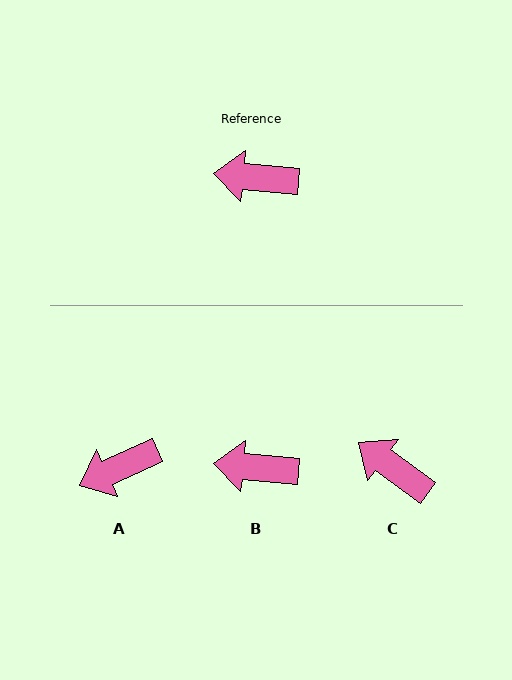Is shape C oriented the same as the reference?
No, it is off by about 31 degrees.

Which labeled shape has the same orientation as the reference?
B.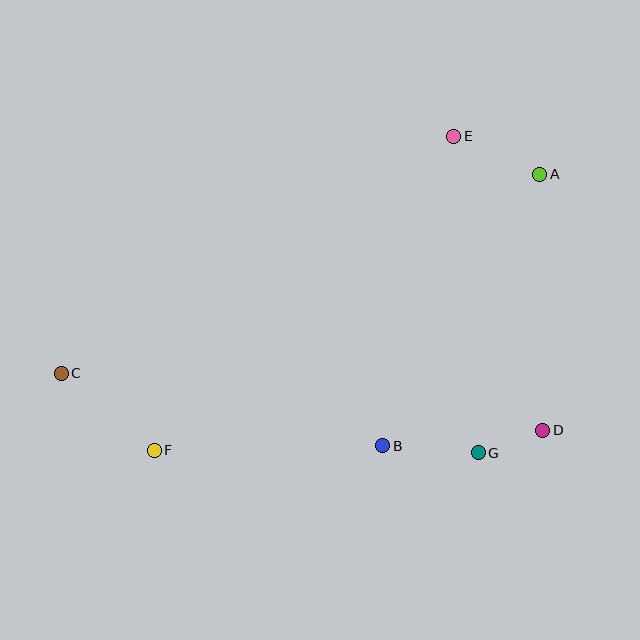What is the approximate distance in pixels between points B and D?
The distance between B and D is approximately 160 pixels.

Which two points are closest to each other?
Points D and G are closest to each other.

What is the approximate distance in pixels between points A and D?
The distance between A and D is approximately 256 pixels.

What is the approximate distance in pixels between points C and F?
The distance between C and F is approximately 121 pixels.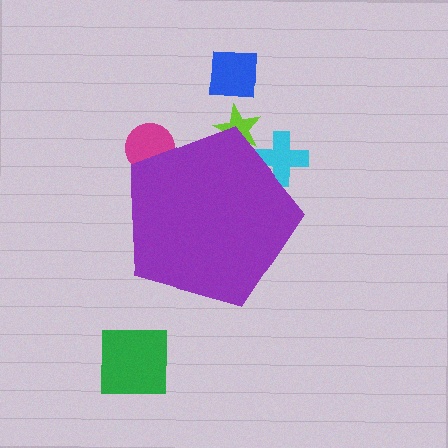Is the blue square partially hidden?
No, the blue square is fully visible.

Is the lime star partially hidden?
Yes, the lime star is partially hidden behind the purple pentagon.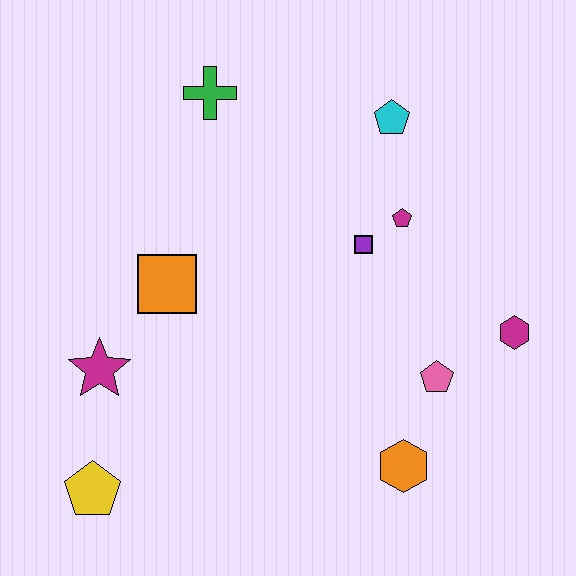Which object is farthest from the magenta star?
The magenta hexagon is farthest from the magenta star.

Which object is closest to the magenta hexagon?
The pink pentagon is closest to the magenta hexagon.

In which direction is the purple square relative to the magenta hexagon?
The purple square is to the left of the magenta hexagon.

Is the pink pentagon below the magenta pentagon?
Yes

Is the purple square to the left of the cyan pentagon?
Yes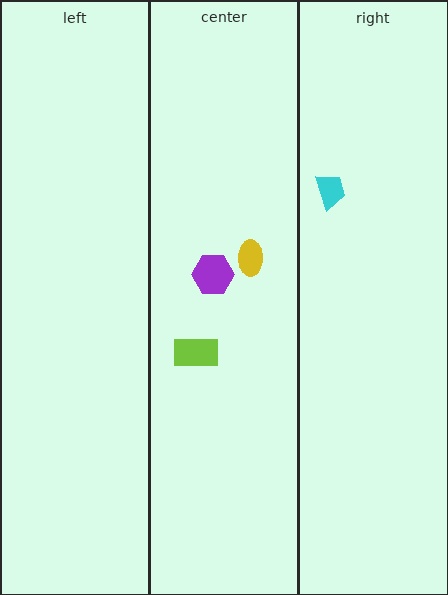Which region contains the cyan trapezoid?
The right region.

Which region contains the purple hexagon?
The center region.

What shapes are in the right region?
The cyan trapezoid.